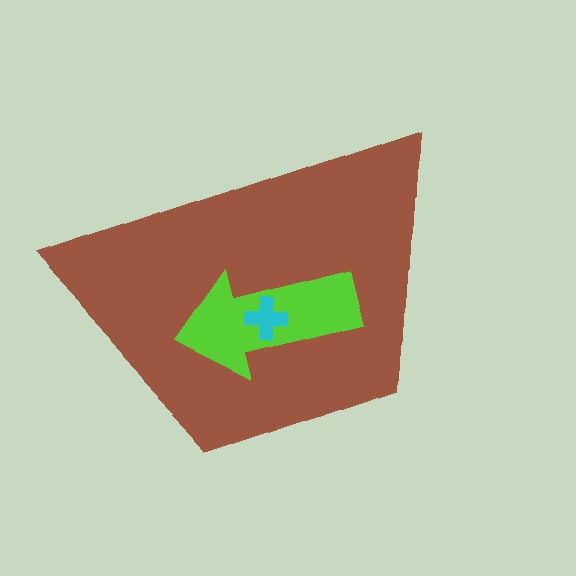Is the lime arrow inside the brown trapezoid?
Yes.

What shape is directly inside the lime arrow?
The cyan cross.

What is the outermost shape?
The brown trapezoid.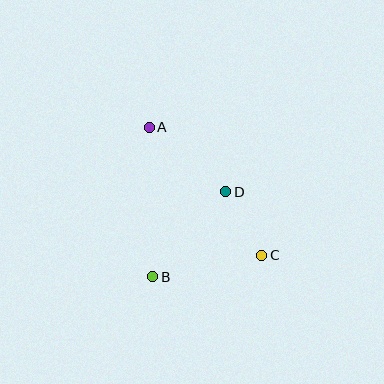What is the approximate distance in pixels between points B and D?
The distance between B and D is approximately 112 pixels.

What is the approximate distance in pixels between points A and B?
The distance between A and B is approximately 149 pixels.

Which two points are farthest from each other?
Points A and C are farthest from each other.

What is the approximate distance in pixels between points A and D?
The distance between A and D is approximately 100 pixels.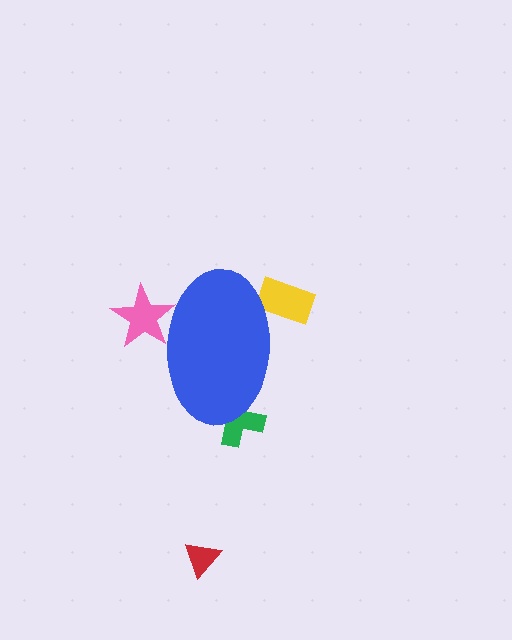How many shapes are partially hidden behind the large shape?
3 shapes are partially hidden.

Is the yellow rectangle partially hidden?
Yes, the yellow rectangle is partially hidden behind the blue ellipse.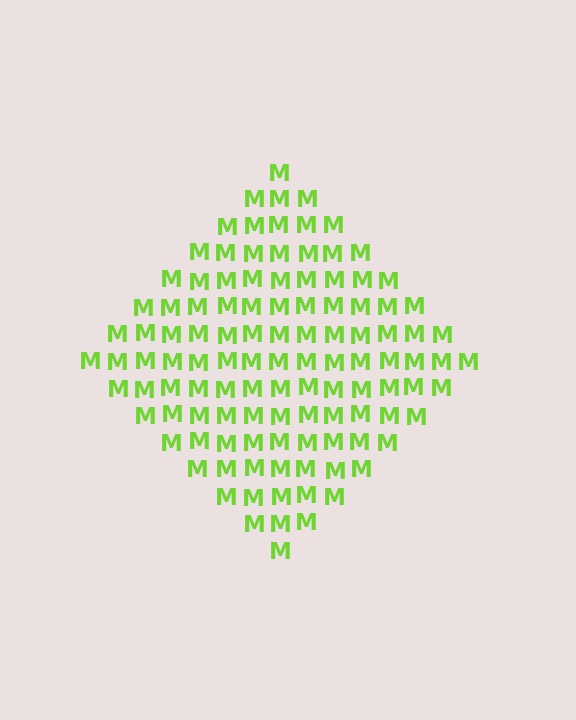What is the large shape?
The large shape is a diamond.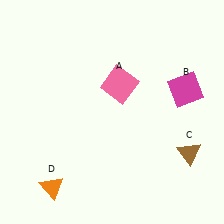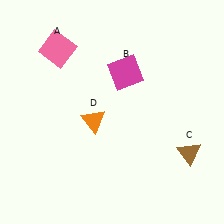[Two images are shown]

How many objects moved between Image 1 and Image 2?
3 objects moved between the two images.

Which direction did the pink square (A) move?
The pink square (A) moved left.